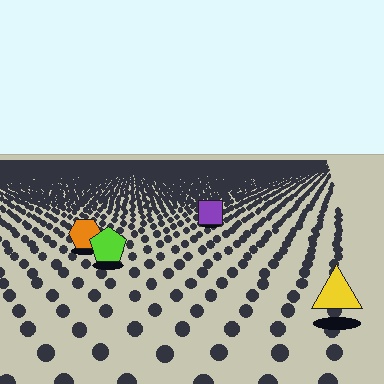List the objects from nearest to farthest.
From nearest to farthest: the yellow triangle, the lime pentagon, the orange hexagon, the purple square.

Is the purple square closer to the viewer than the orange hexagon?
No. The orange hexagon is closer — you can tell from the texture gradient: the ground texture is coarser near it.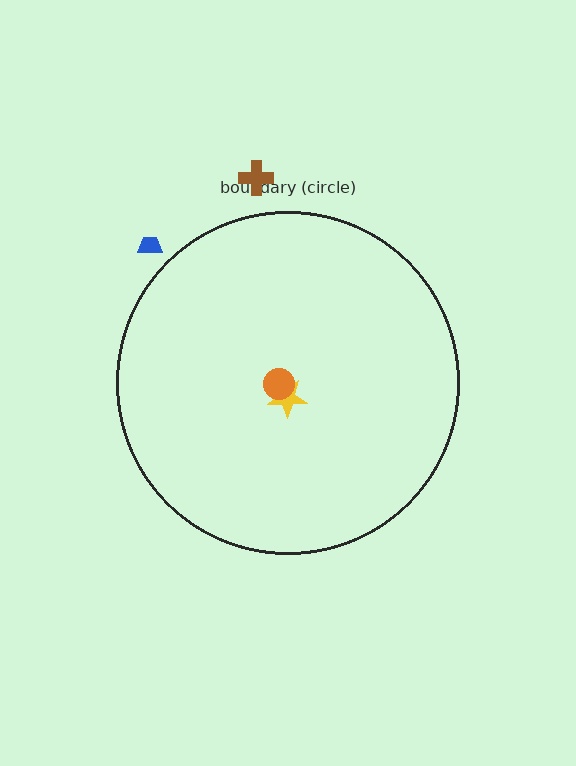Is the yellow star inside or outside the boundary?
Inside.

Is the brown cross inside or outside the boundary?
Outside.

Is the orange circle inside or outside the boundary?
Inside.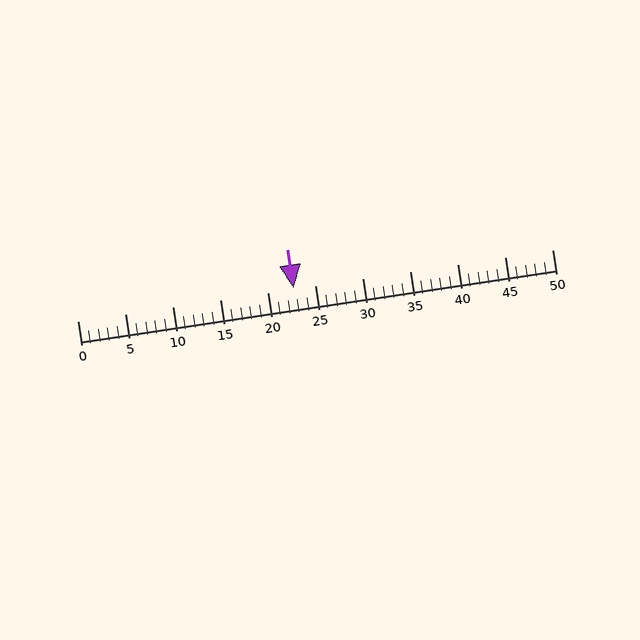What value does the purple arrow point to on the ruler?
The purple arrow points to approximately 23.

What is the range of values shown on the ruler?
The ruler shows values from 0 to 50.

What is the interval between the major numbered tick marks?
The major tick marks are spaced 5 units apart.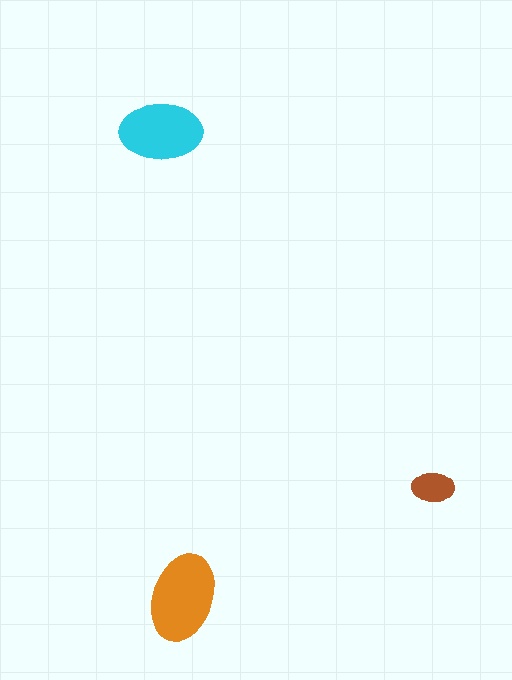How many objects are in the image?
There are 3 objects in the image.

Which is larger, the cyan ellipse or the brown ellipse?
The cyan one.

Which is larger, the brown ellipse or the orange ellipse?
The orange one.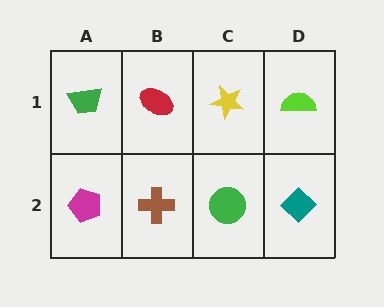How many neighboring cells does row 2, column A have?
2.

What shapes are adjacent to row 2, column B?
A red ellipse (row 1, column B), a magenta pentagon (row 2, column A), a green circle (row 2, column C).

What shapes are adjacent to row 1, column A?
A magenta pentagon (row 2, column A), a red ellipse (row 1, column B).